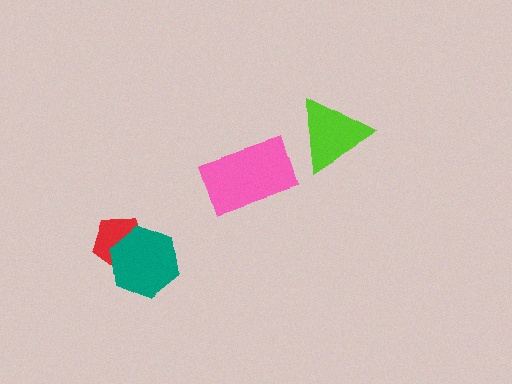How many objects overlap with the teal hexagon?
1 object overlaps with the teal hexagon.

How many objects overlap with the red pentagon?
1 object overlaps with the red pentagon.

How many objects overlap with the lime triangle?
0 objects overlap with the lime triangle.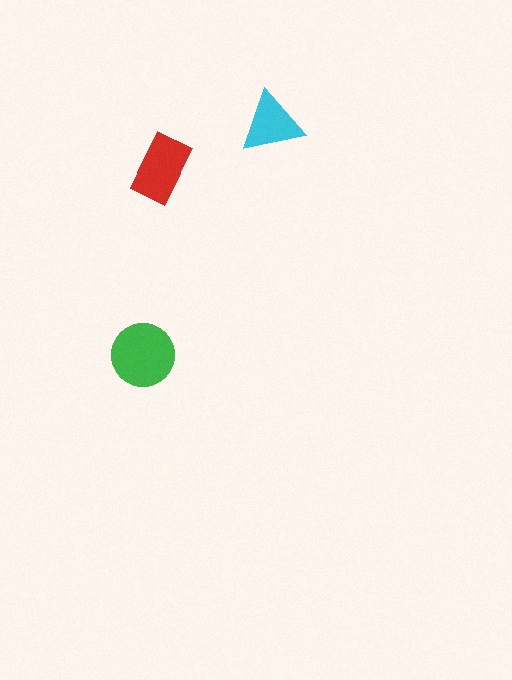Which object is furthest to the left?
The green circle is leftmost.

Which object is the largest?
The green circle.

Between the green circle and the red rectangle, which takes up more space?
The green circle.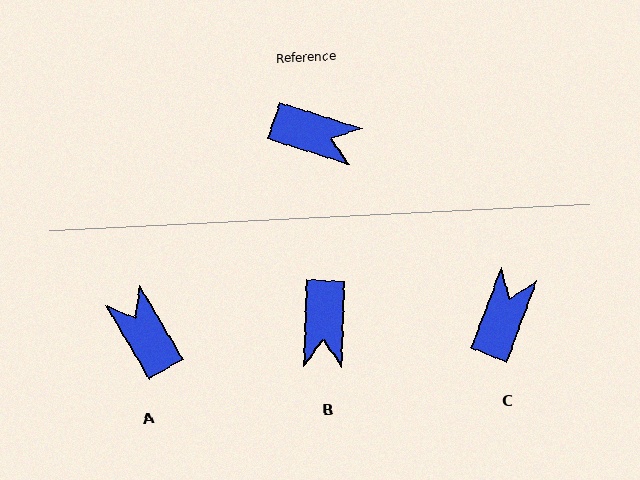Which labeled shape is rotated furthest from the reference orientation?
A, about 138 degrees away.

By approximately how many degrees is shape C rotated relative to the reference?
Approximately 87 degrees counter-clockwise.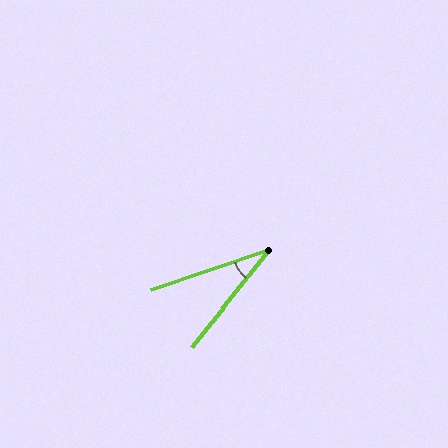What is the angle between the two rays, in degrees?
Approximately 32 degrees.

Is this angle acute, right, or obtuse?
It is acute.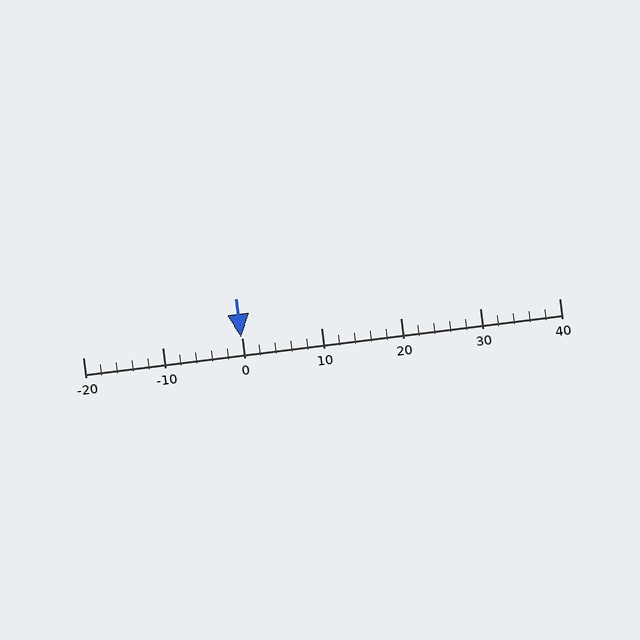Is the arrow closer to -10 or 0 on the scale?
The arrow is closer to 0.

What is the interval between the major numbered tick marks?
The major tick marks are spaced 10 units apart.